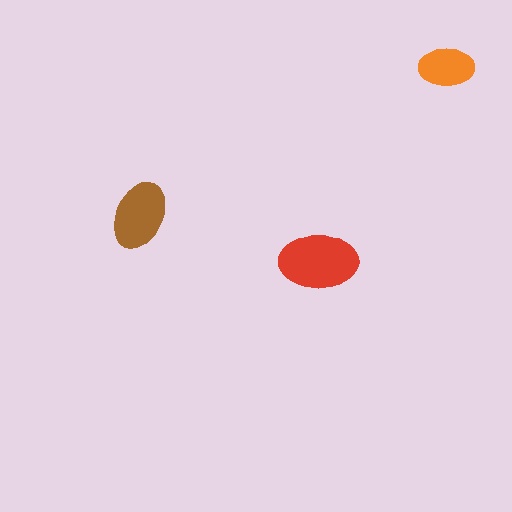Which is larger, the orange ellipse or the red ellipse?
The red one.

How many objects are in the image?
There are 3 objects in the image.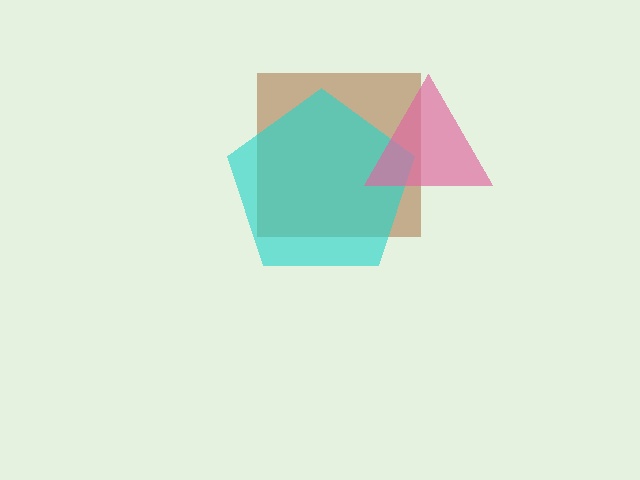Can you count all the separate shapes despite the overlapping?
Yes, there are 3 separate shapes.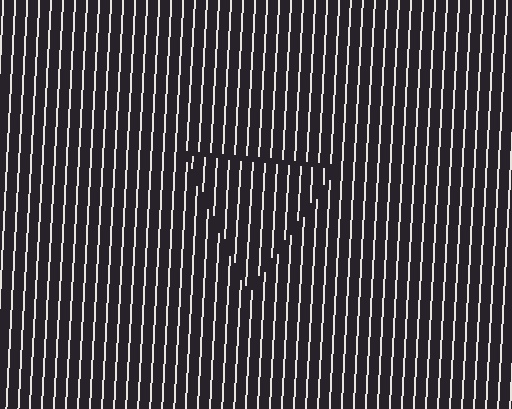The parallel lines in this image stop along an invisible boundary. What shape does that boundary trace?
An illusory triangle. The interior of the shape contains the same grating, shifted by half a period — the contour is defined by the phase discontinuity where line-ends from the inner and outer gratings abut.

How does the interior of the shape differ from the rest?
The interior of the shape contains the same grating, shifted by half a period — the contour is defined by the phase discontinuity where line-ends from the inner and outer gratings abut.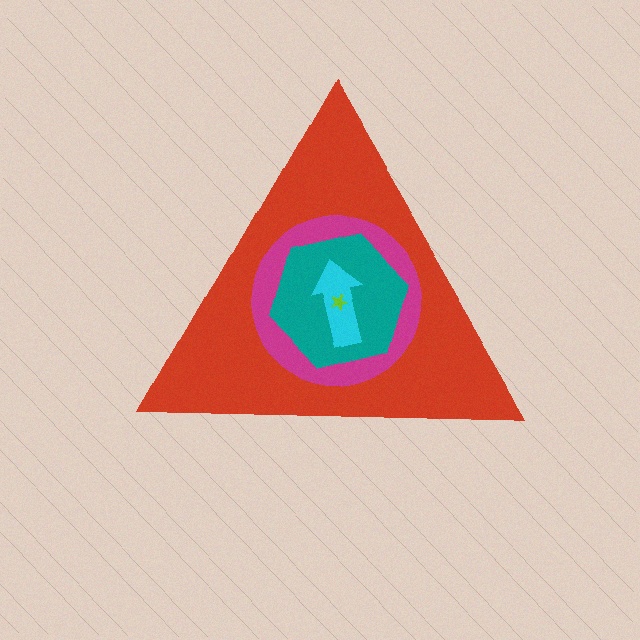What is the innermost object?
The lime star.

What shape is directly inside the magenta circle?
The teal hexagon.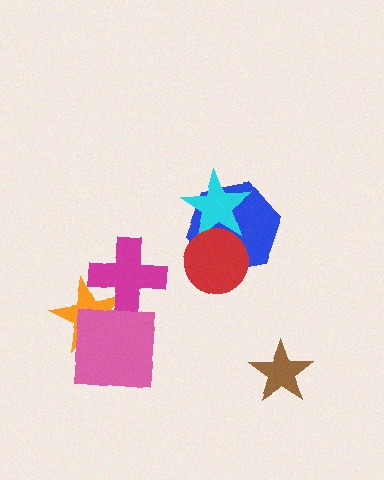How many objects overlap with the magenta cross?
1 object overlaps with the magenta cross.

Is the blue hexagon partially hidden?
Yes, it is partially covered by another shape.